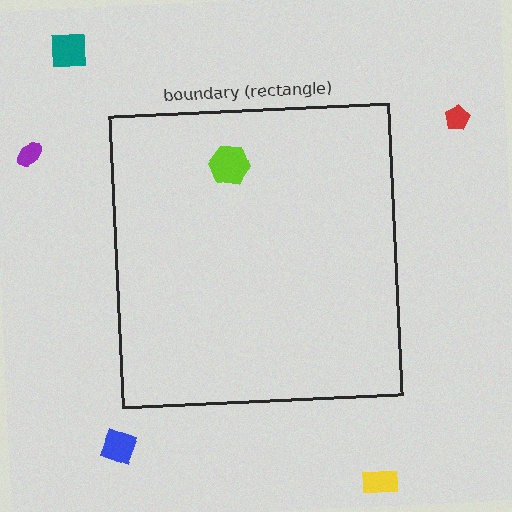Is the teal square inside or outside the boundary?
Outside.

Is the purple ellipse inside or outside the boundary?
Outside.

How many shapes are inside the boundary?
1 inside, 5 outside.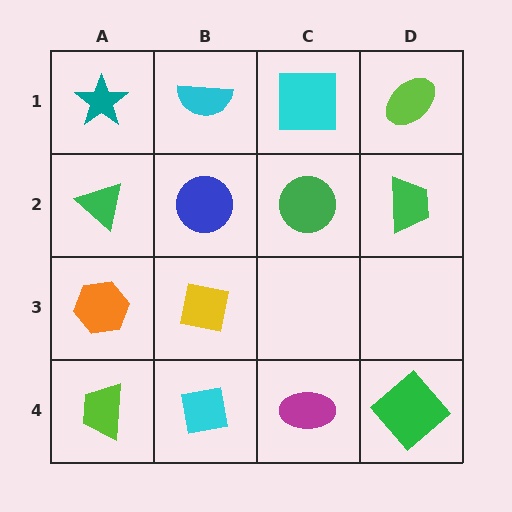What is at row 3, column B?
A yellow square.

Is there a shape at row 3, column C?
No, that cell is empty.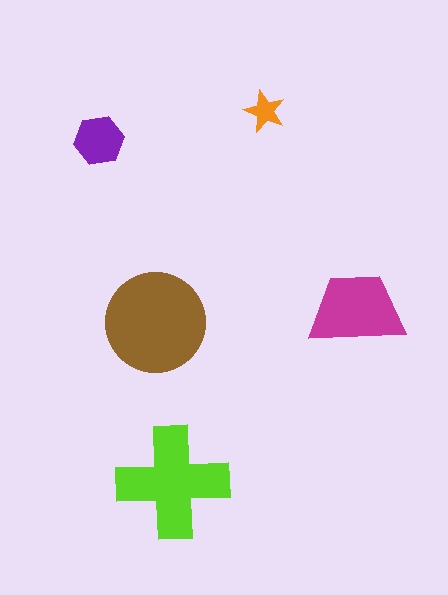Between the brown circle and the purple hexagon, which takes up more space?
The brown circle.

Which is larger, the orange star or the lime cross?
The lime cross.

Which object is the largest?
The brown circle.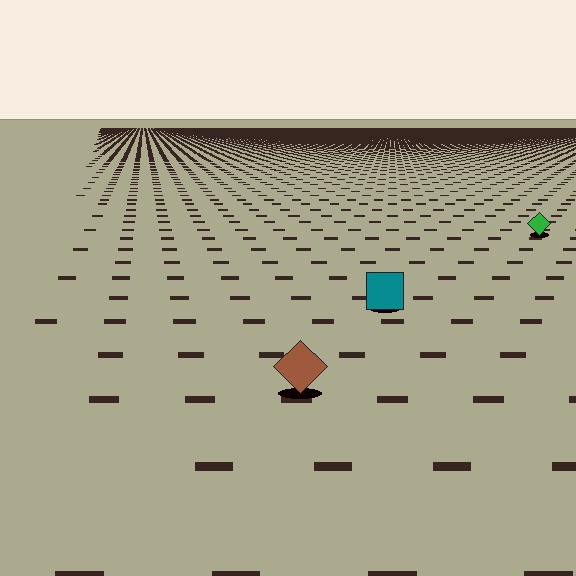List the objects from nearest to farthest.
From nearest to farthest: the brown diamond, the teal square, the green diamond.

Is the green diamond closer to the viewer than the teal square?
No. The teal square is closer — you can tell from the texture gradient: the ground texture is coarser near it.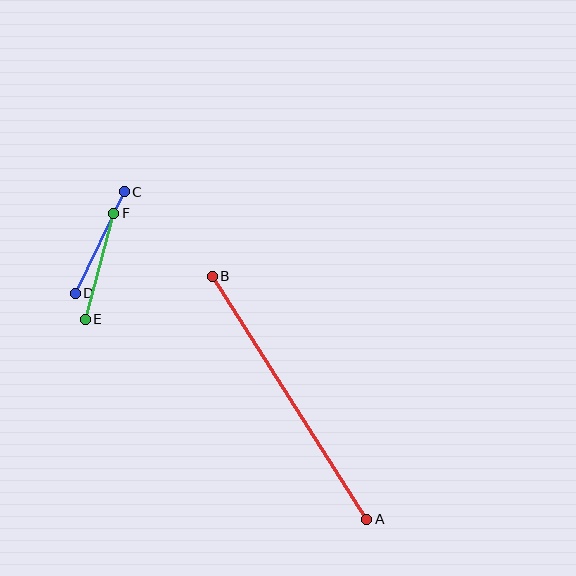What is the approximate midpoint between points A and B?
The midpoint is at approximately (289, 398) pixels.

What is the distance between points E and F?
The distance is approximately 110 pixels.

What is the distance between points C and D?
The distance is approximately 113 pixels.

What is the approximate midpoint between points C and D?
The midpoint is at approximately (100, 242) pixels.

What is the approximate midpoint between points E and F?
The midpoint is at approximately (99, 267) pixels.